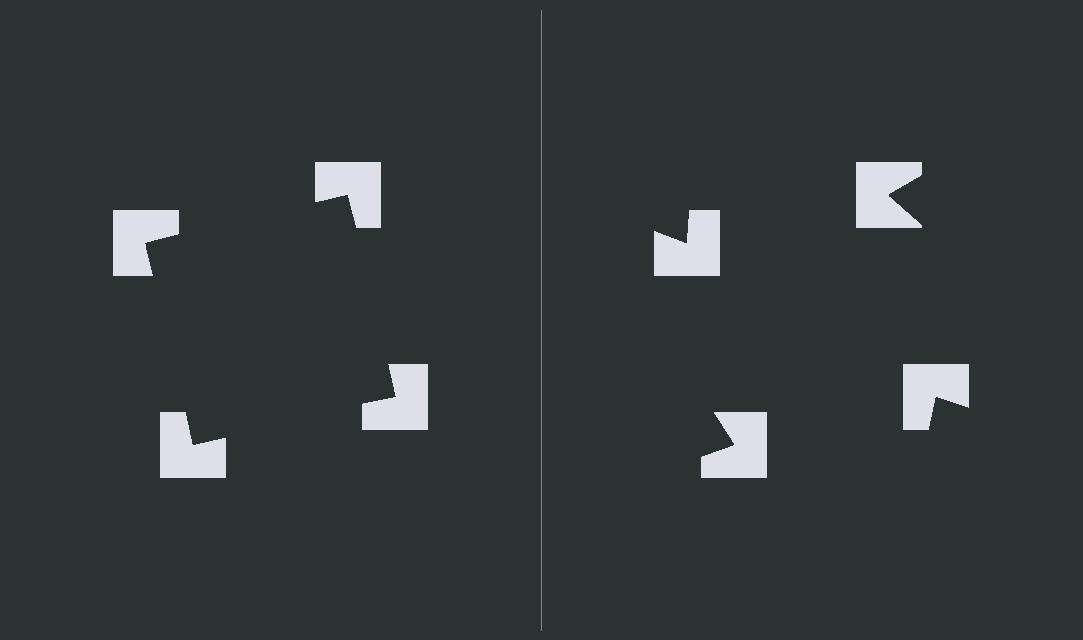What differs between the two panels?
The notched squares are positioned identically on both sides; only the wedge orientations differ. On the left they align to a square; on the right they are misaligned.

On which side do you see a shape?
An illusory square appears on the left side. On the right side the wedge cuts are rotated, so no coherent shape forms.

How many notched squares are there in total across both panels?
8 — 4 on each side.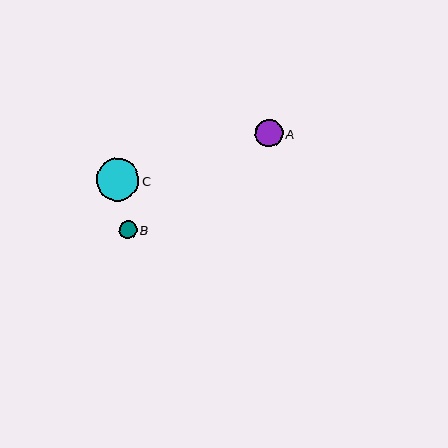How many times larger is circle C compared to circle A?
Circle C is approximately 1.5 times the size of circle A.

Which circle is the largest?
Circle C is the largest with a size of approximately 42 pixels.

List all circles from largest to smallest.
From largest to smallest: C, A, B.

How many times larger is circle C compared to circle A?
Circle C is approximately 1.5 times the size of circle A.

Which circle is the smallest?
Circle B is the smallest with a size of approximately 18 pixels.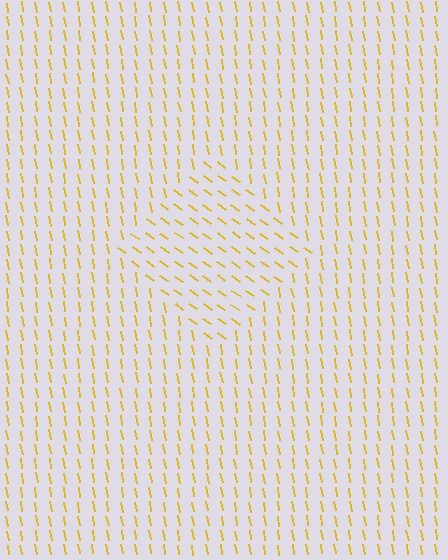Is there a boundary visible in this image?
Yes, there is a texture boundary formed by a change in line orientation.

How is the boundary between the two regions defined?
The boundary is defined purely by a change in line orientation (approximately 45 degrees difference). All lines are the same color and thickness.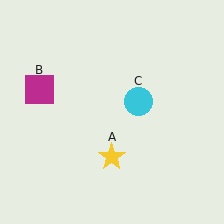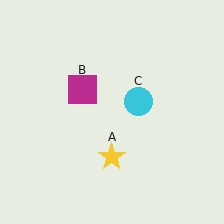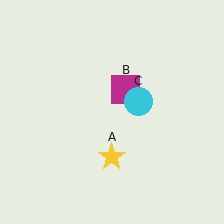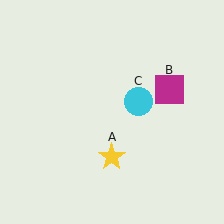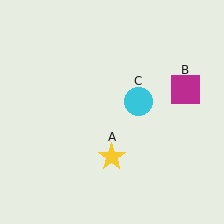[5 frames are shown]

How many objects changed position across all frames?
1 object changed position: magenta square (object B).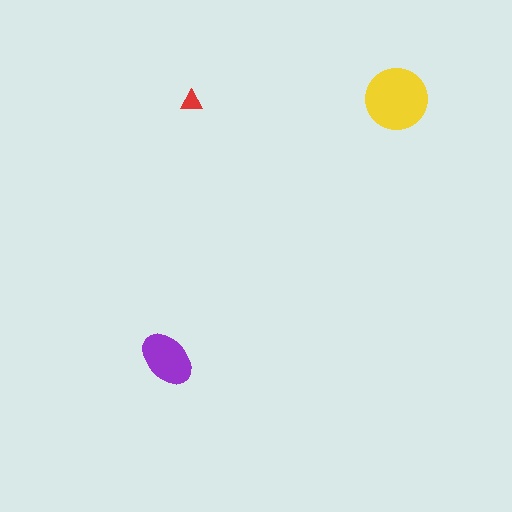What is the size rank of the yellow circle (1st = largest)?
1st.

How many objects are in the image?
There are 3 objects in the image.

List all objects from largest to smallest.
The yellow circle, the purple ellipse, the red triangle.